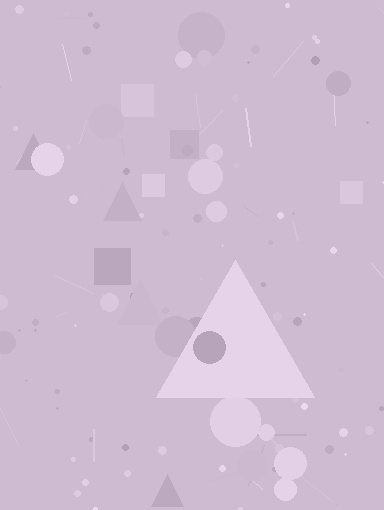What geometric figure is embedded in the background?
A triangle is embedded in the background.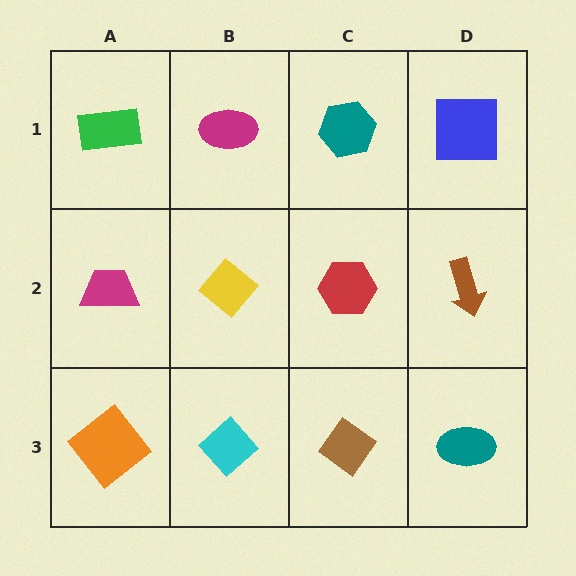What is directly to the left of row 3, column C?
A cyan diamond.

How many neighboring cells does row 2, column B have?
4.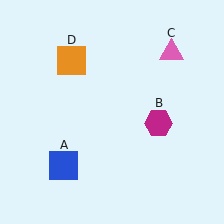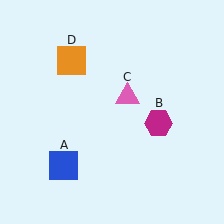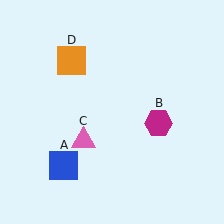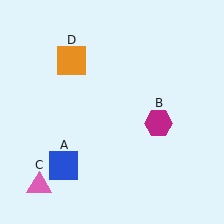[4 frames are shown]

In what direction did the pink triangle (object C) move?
The pink triangle (object C) moved down and to the left.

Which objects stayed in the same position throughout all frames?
Blue square (object A) and magenta hexagon (object B) and orange square (object D) remained stationary.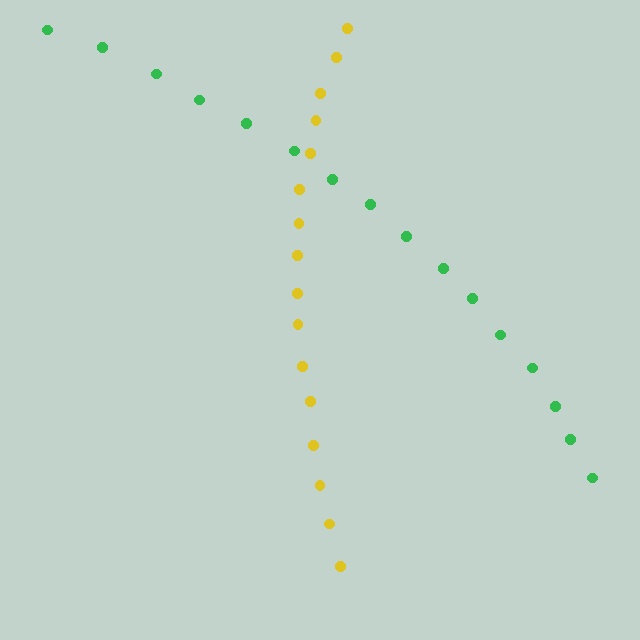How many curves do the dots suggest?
There are 2 distinct paths.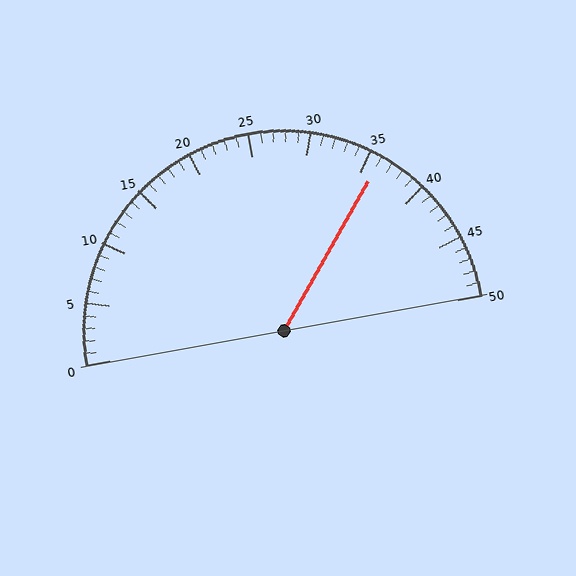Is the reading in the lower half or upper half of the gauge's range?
The reading is in the upper half of the range (0 to 50).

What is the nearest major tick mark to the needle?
The nearest major tick mark is 35.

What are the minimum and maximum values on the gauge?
The gauge ranges from 0 to 50.